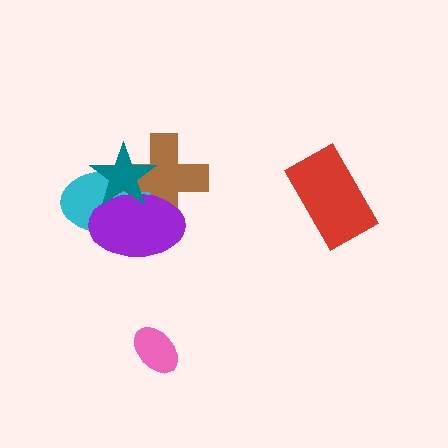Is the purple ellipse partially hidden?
Yes, it is partially covered by another shape.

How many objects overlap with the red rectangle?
0 objects overlap with the red rectangle.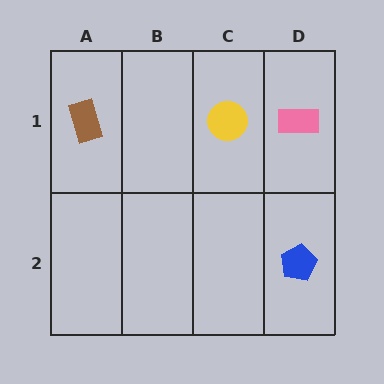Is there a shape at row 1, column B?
No, that cell is empty.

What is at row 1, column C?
A yellow circle.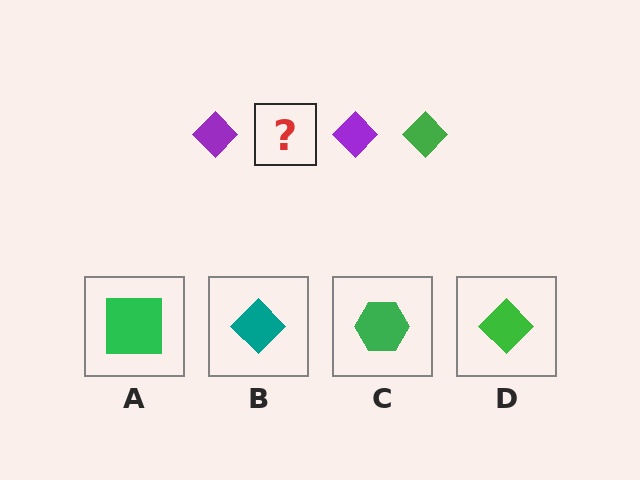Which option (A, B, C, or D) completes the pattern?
D.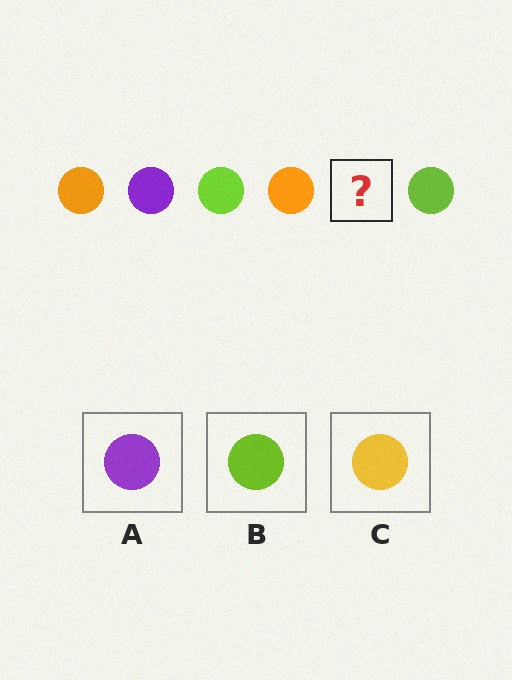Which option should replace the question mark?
Option A.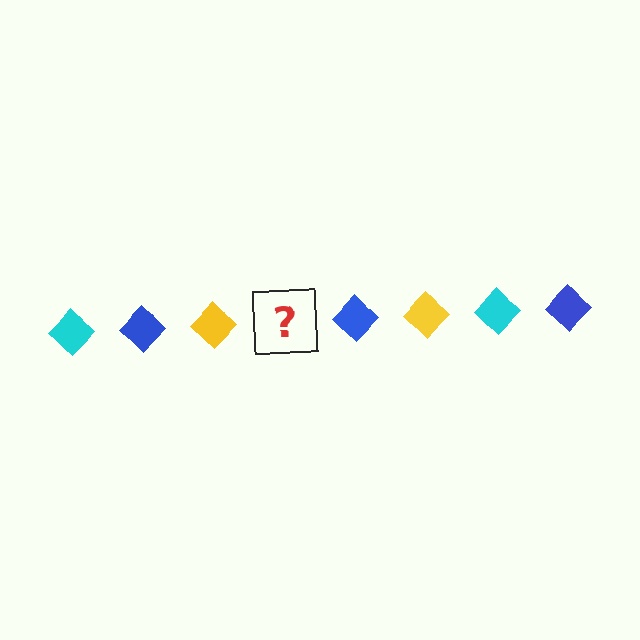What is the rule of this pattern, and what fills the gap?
The rule is that the pattern cycles through cyan, blue, yellow diamonds. The gap should be filled with a cyan diamond.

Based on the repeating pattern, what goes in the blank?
The blank should be a cyan diamond.